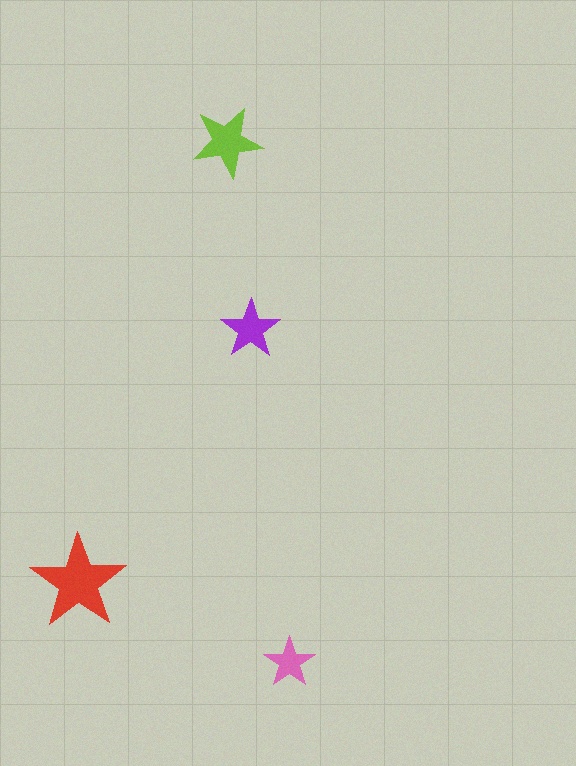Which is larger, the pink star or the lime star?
The lime one.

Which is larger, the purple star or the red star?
The red one.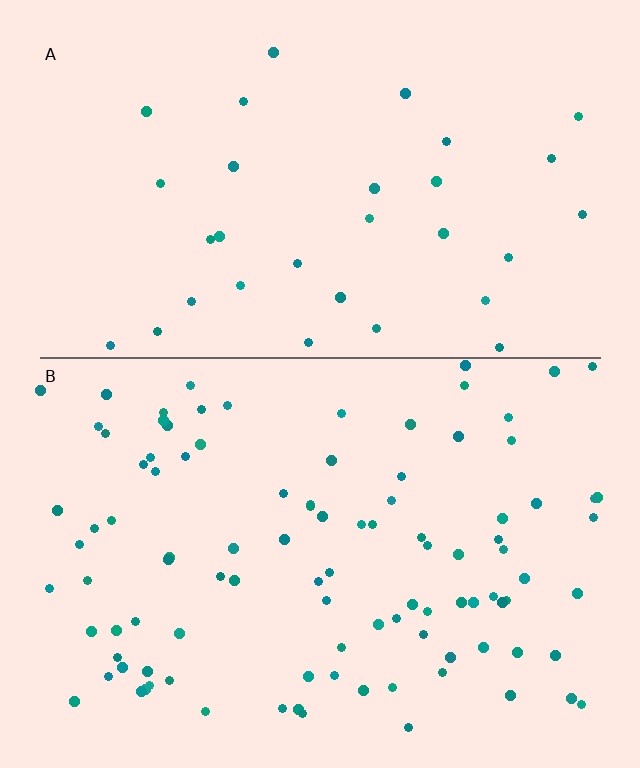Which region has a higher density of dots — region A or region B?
B (the bottom).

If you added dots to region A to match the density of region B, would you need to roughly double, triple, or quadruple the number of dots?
Approximately triple.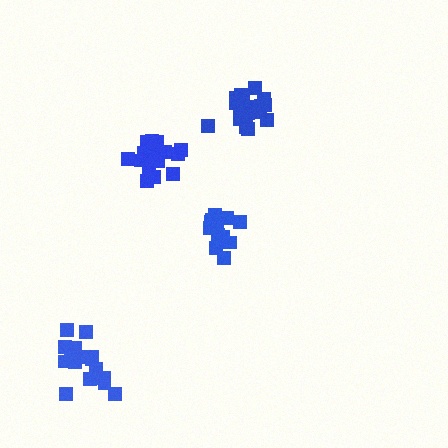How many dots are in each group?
Group 1: 18 dots, Group 2: 13 dots, Group 3: 17 dots, Group 4: 17 dots (65 total).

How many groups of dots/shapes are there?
There are 4 groups.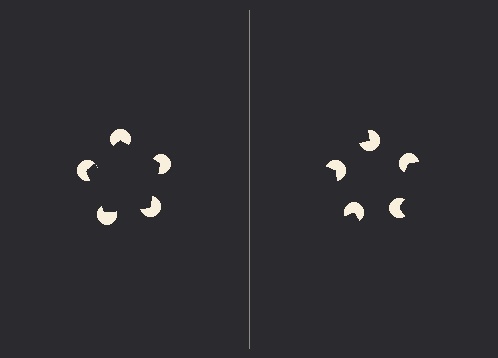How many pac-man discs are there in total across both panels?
10 — 5 on each side.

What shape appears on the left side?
An illusory pentagon.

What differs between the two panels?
The pac-man discs are positioned identically on both sides; only the wedge orientations differ. On the left they align to a pentagon; on the right they are misaligned.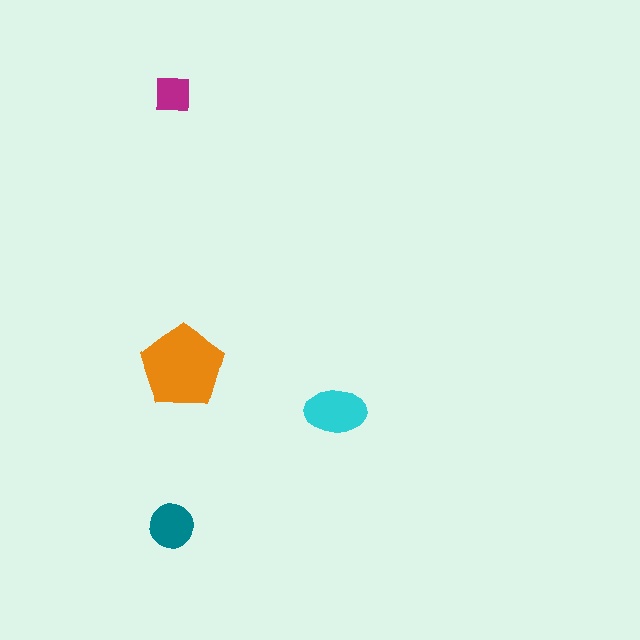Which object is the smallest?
The magenta square.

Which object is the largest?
The orange pentagon.